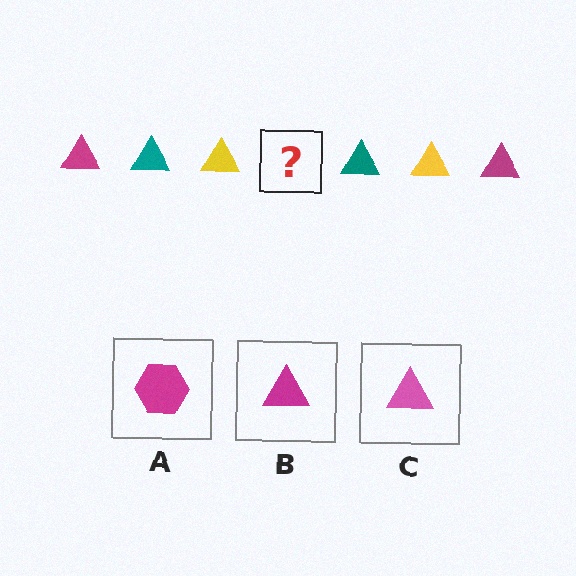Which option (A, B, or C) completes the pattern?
B.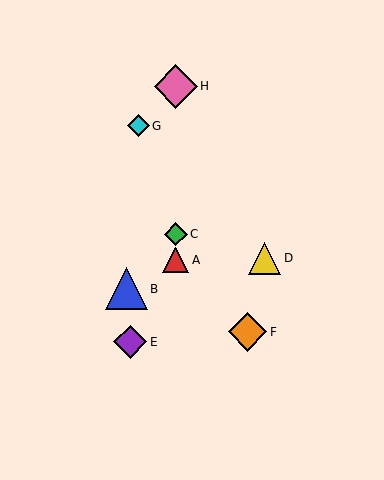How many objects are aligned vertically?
3 objects (A, C, H) are aligned vertically.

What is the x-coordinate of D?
Object D is at x≈265.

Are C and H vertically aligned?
Yes, both are at x≈176.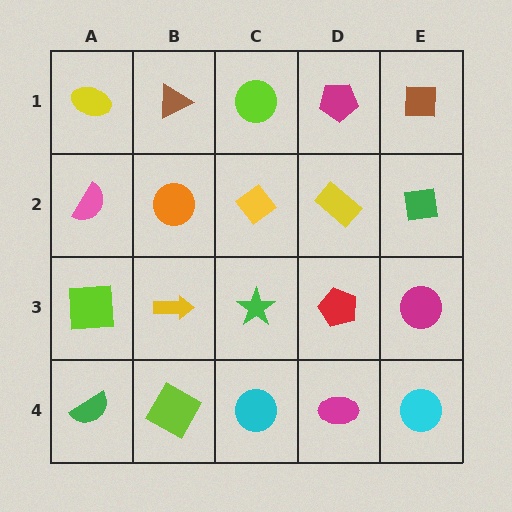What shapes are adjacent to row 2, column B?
A brown triangle (row 1, column B), a yellow arrow (row 3, column B), a pink semicircle (row 2, column A), a yellow diamond (row 2, column C).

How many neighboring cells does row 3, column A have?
3.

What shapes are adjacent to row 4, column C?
A green star (row 3, column C), a lime square (row 4, column B), a magenta ellipse (row 4, column D).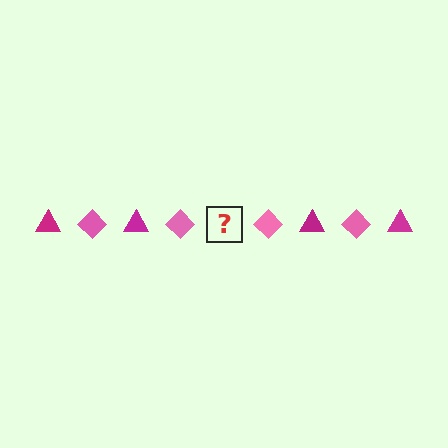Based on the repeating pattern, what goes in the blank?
The blank should be a magenta triangle.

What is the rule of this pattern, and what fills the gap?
The rule is that the pattern alternates between magenta triangle and pink diamond. The gap should be filled with a magenta triangle.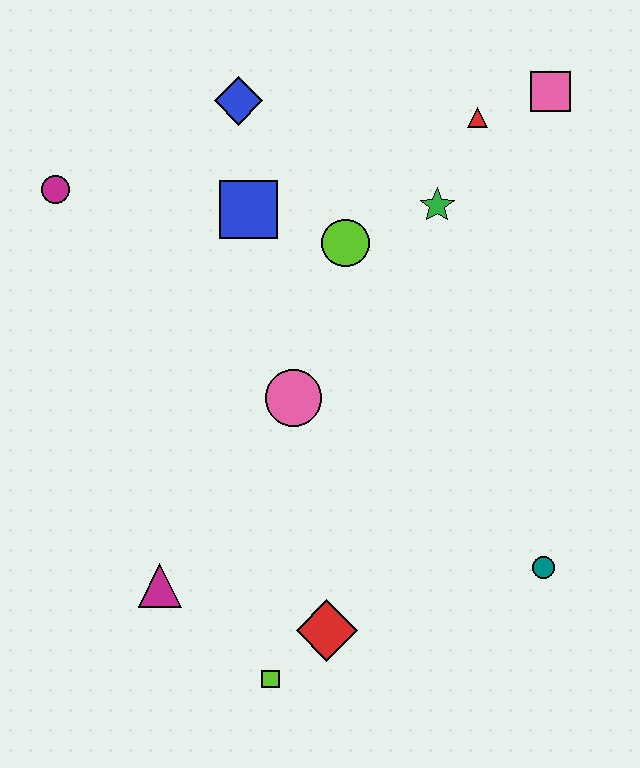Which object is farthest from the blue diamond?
The lime square is farthest from the blue diamond.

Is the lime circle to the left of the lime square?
No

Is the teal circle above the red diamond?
Yes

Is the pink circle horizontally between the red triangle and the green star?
No